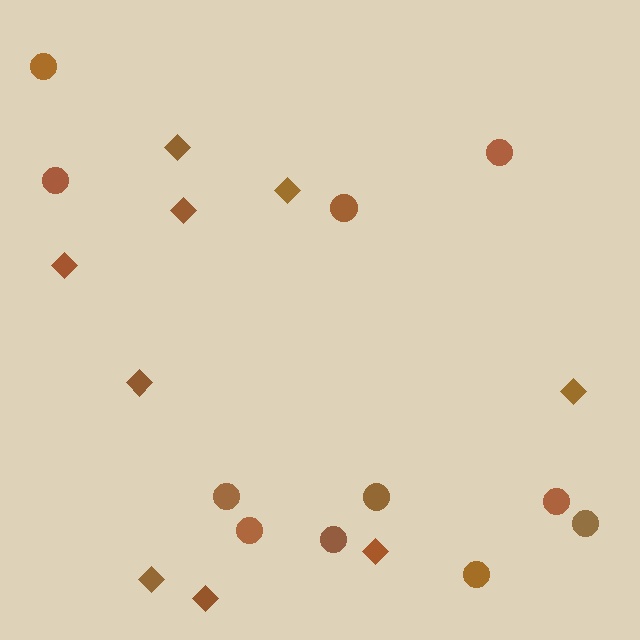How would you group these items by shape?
There are 2 groups: one group of circles (11) and one group of diamonds (9).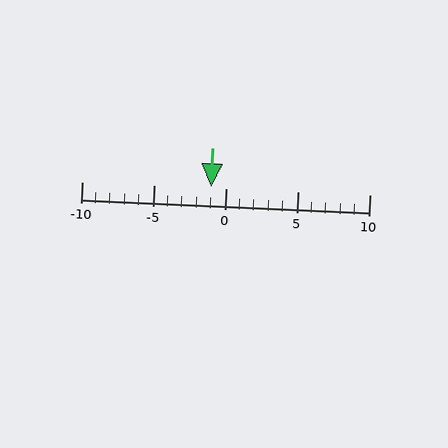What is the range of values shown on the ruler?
The ruler shows values from -10 to 10.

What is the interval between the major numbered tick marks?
The major tick marks are spaced 5 units apart.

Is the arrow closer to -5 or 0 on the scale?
The arrow is closer to 0.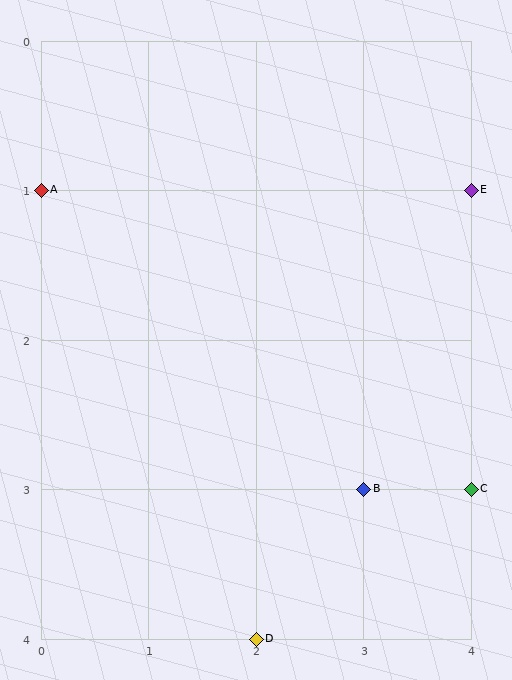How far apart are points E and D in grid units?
Points E and D are 2 columns and 3 rows apart (about 3.6 grid units diagonally).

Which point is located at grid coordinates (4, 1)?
Point E is at (4, 1).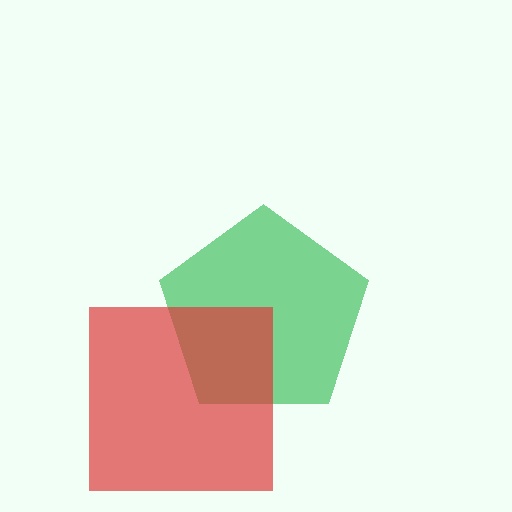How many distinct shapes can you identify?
There are 2 distinct shapes: a green pentagon, a red square.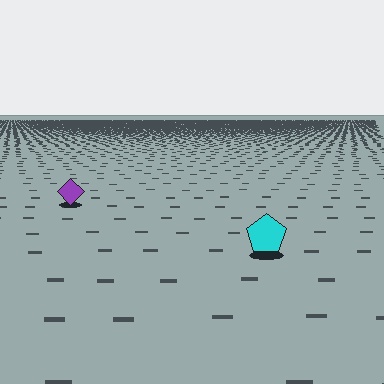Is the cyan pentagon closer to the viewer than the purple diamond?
Yes. The cyan pentagon is closer — you can tell from the texture gradient: the ground texture is coarser near it.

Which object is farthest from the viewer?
The purple diamond is farthest from the viewer. It appears smaller and the ground texture around it is denser.